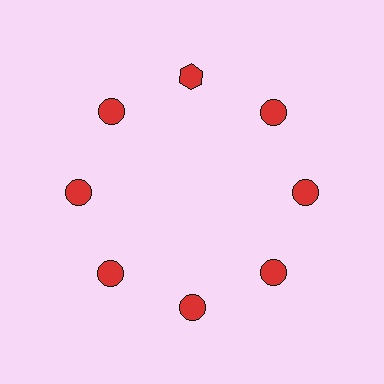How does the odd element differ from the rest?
It has a different shape: hexagon instead of circle.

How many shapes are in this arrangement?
There are 8 shapes arranged in a ring pattern.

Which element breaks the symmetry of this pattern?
The red hexagon at roughly the 12 o'clock position breaks the symmetry. All other shapes are red circles.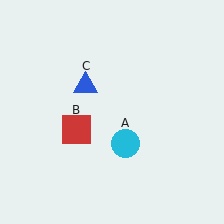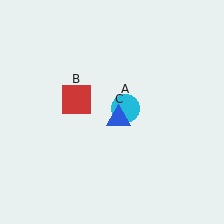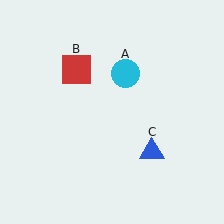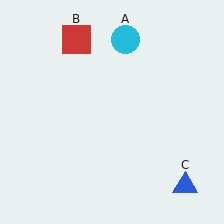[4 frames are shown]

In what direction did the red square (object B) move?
The red square (object B) moved up.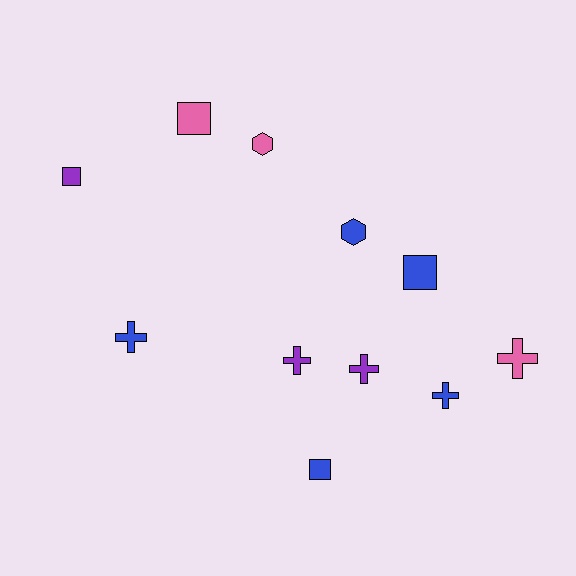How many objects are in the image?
There are 11 objects.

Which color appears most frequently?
Blue, with 5 objects.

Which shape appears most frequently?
Cross, with 5 objects.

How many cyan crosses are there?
There are no cyan crosses.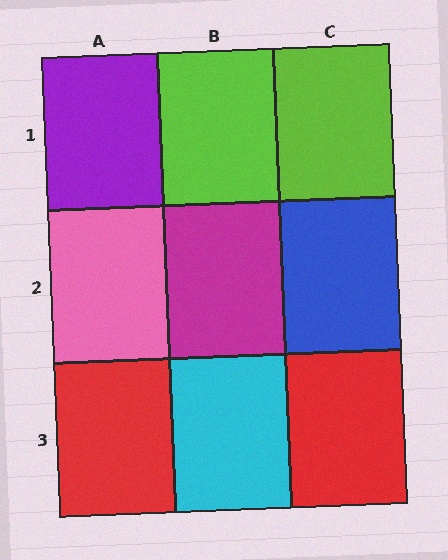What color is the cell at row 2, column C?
Blue.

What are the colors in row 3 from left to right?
Red, cyan, red.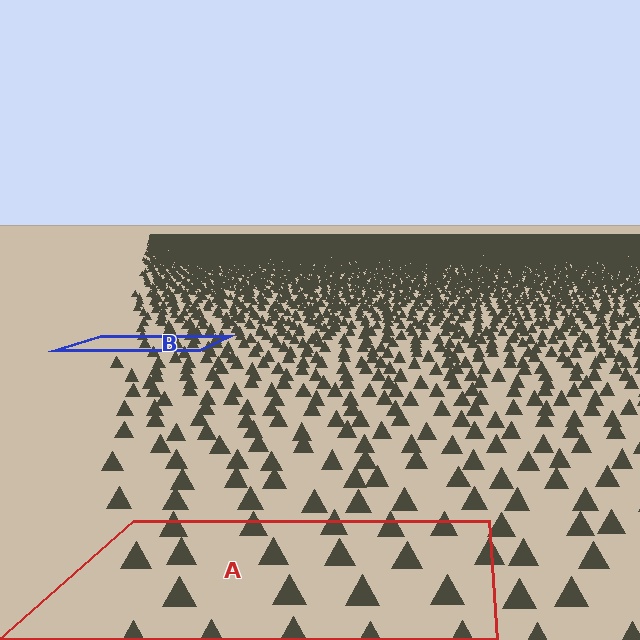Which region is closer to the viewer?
Region A is closer. The texture elements there are larger and more spread out.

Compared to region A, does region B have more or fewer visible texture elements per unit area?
Region B has more texture elements per unit area — they are packed more densely because it is farther away.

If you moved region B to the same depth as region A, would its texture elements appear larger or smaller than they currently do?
They would appear larger. At a closer depth, the same texture elements are projected at a bigger on-screen size.